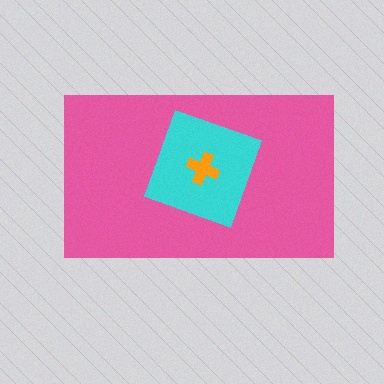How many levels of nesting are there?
3.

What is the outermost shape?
The pink rectangle.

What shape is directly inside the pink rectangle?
The cyan diamond.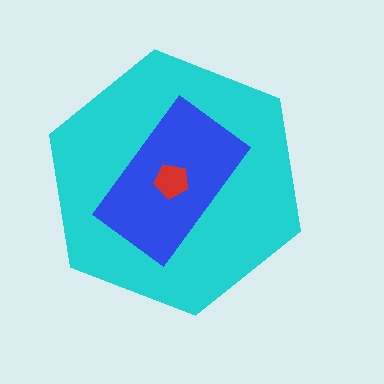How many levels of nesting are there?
3.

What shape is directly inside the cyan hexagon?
The blue rectangle.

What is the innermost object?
The red pentagon.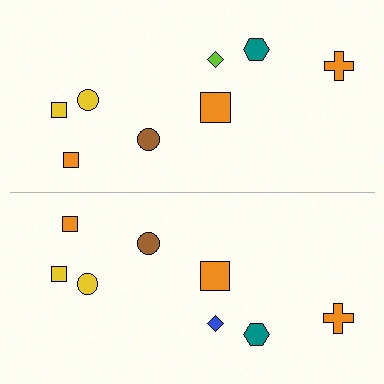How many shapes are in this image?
There are 16 shapes in this image.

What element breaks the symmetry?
The blue diamond on the bottom side breaks the symmetry — its mirror counterpart is lime.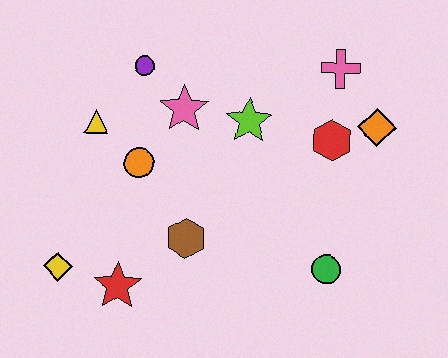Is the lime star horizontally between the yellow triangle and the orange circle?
No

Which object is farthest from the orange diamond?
The yellow diamond is farthest from the orange diamond.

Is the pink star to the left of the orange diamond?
Yes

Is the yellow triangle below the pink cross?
Yes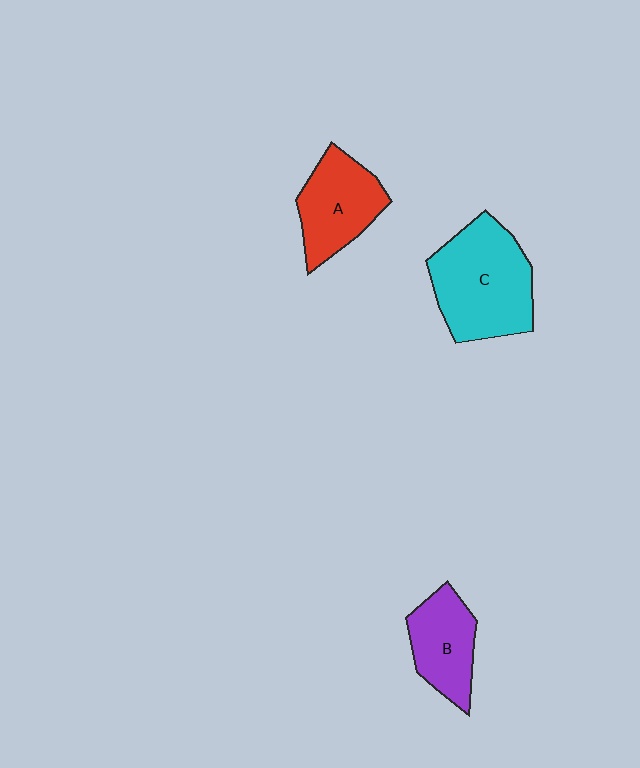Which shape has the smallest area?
Shape B (purple).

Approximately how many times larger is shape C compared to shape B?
Approximately 1.7 times.